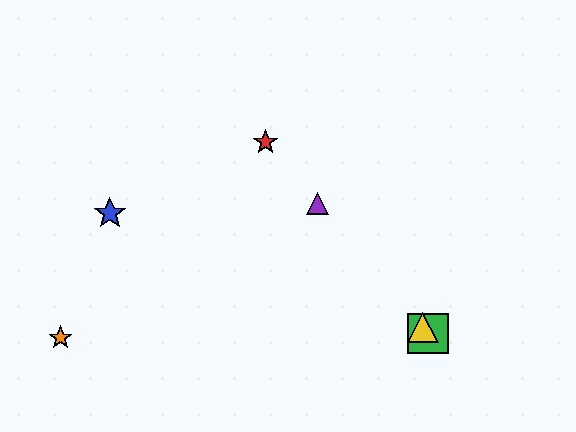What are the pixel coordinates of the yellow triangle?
The yellow triangle is at (423, 328).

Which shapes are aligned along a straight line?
The red star, the green square, the yellow triangle, the purple triangle are aligned along a straight line.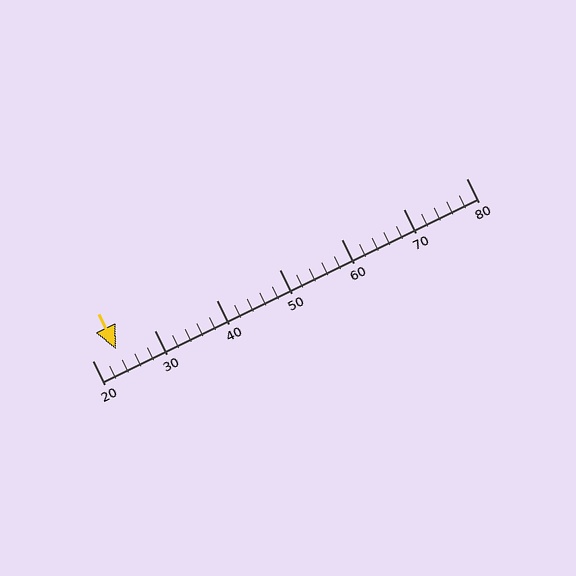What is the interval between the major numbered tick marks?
The major tick marks are spaced 10 units apart.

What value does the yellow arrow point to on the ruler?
The yellow arrow points to approximately 24.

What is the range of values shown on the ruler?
The ruler shows values from 20 to 80.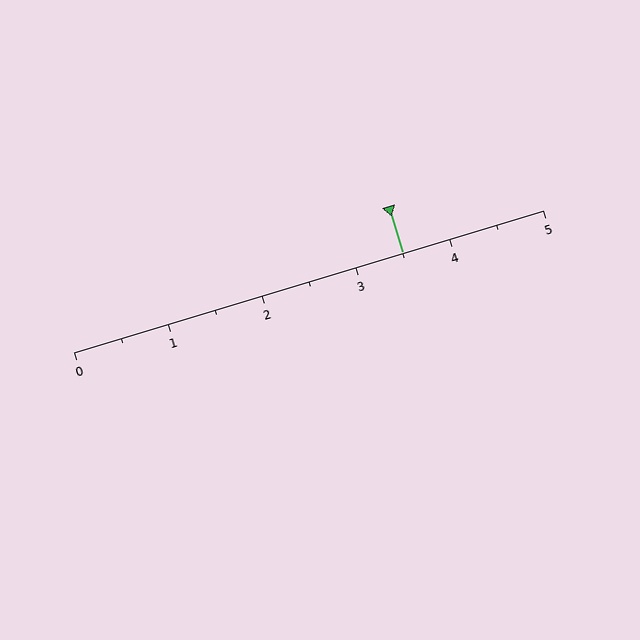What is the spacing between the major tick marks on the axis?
The major ticks are spaced 1 apart.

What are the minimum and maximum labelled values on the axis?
The axis runs from 0 to 5.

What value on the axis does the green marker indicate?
The marker indicates approximately 3.5.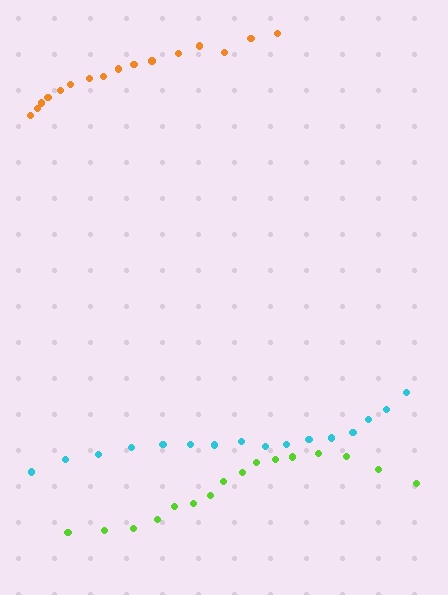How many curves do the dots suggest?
There are 3 distinct paths.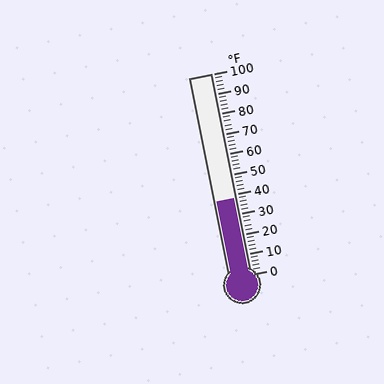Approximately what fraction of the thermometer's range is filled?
The thermometer is filled to approximately 40% of its range.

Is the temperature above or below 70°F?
The temperature is below 70°F.